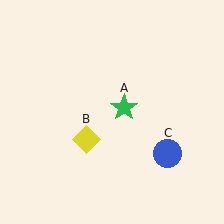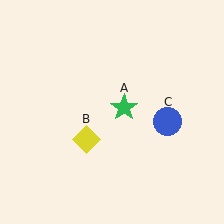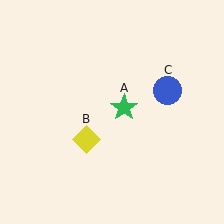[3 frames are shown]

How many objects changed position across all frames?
1 object changed position: blue circle (object C).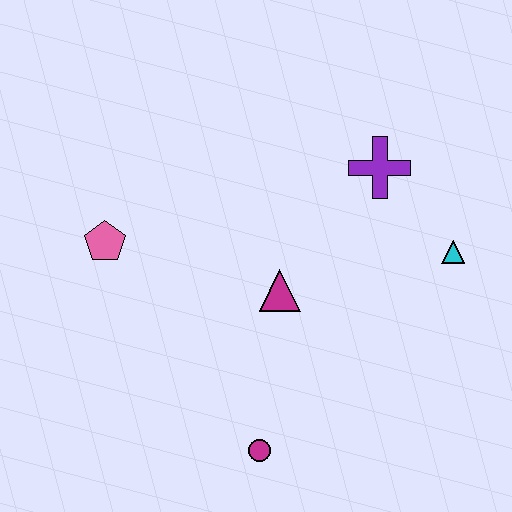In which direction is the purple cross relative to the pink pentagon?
The purple cross is to the right of the pink pentagon.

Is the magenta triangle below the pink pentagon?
Yes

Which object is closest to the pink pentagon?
The magenta triangle is closest to the pink pentagon.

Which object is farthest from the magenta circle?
The purple cross is farthest from the magenta circle.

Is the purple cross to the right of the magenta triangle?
Yes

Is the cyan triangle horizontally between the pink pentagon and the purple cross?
No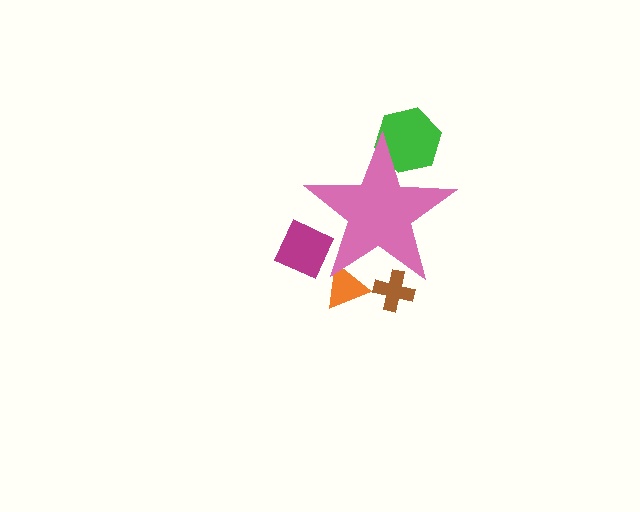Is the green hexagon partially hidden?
Yes, the green hexagon is partially hidden behind the pink star.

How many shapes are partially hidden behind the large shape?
4 shapes are partially hidden.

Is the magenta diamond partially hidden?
Yes, the magenta diamond is partially hidden behind the pink star.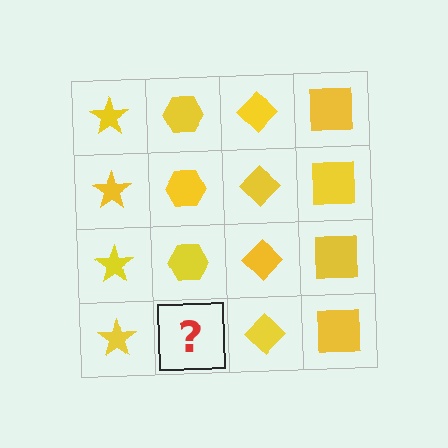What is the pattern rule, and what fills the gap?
The rule is that each column has a consistent shape. The gap should be filled with a yellow hexagon.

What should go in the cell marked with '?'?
The missing cell should contain a yellow hexagon.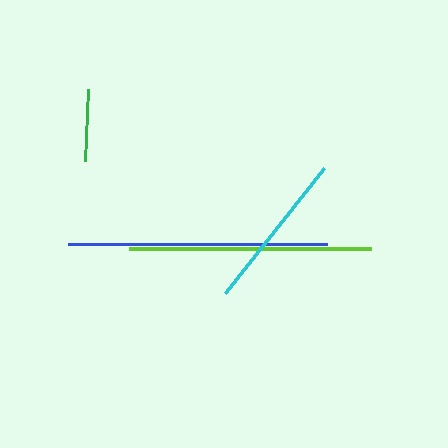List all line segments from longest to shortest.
From longest to shortest: blue, lime, cyan, green.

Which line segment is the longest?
The blue line is the longest at approximately 260 pixels.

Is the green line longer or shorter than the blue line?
The blue line is longer than the green line.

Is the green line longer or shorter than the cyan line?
The cyan line is longer than the green line.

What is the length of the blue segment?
The blue segment is approximately 260 pixels long.